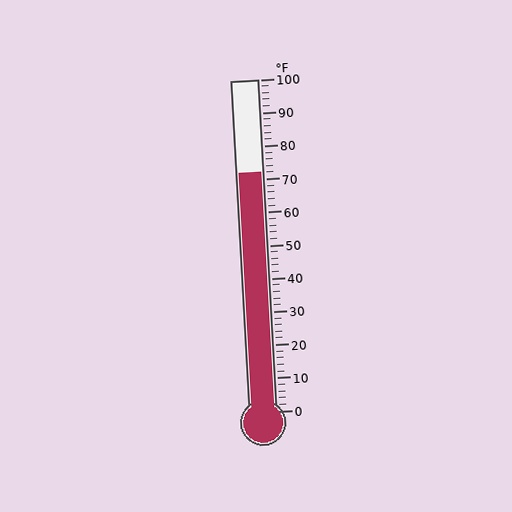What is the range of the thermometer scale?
The thermometer scale ranges from 0°F to 100°F.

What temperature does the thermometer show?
The thermometer shows approximately 72°F.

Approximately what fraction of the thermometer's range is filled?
The thermometer is filled to approximately 70% of its range.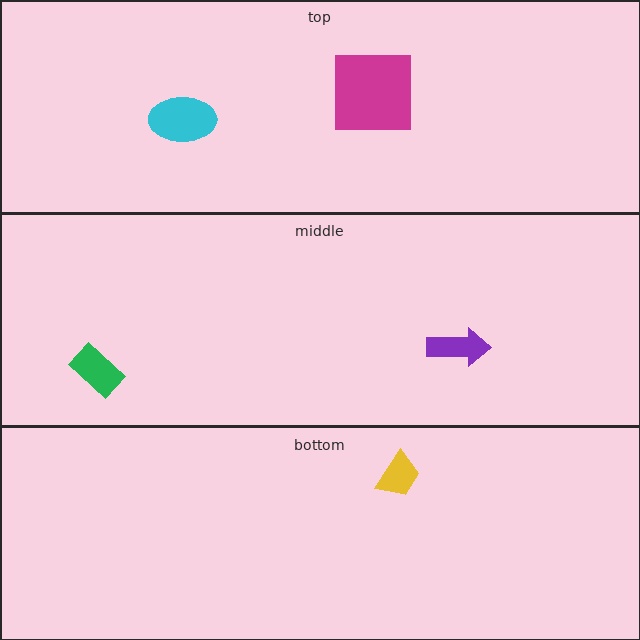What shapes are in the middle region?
The purple arrow, the green rectangle.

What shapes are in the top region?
The cyan ellipse, the magenta square.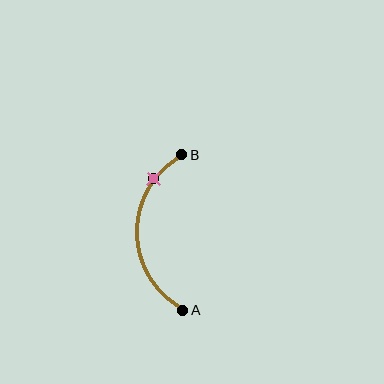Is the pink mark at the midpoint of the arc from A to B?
No. The pink mark lies on the arc but is closer to endpoint B. The arc midpoint would be at the point on the curve equidistant along the arc from both A and B.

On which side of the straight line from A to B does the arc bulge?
The arc bulges to the left of the straight line connecting A and B.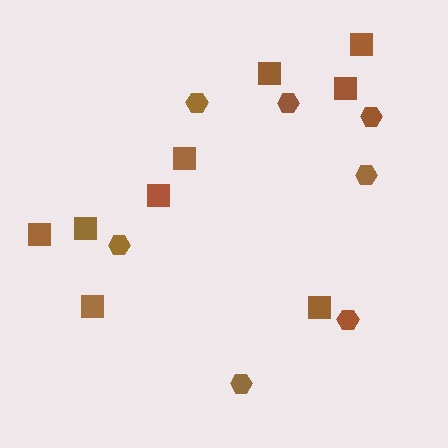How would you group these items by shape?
There are 2 groups: one group of squares (9) and one group of hexagons (7).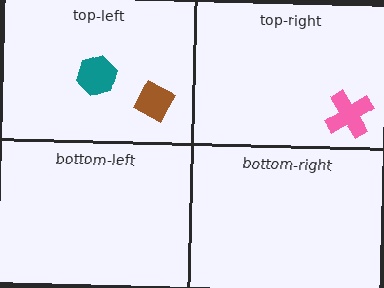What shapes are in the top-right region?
The pink cross.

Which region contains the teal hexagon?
The top-left region.